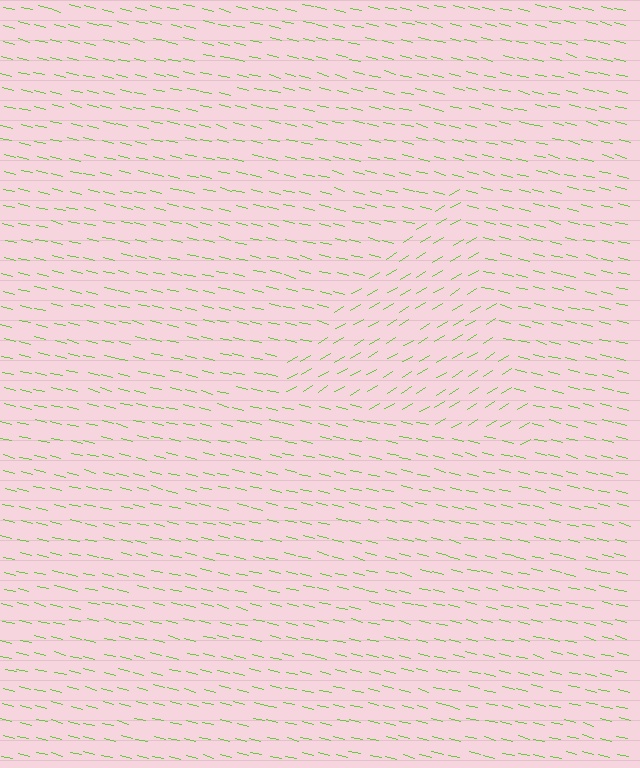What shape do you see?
I see a triangle.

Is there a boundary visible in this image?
Yes, there is a texture boundary formed by a change in line orientation.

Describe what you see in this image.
The image is filled with small lime line segments. A triangle region in the image has lines oriented differently from the surrounding lines, creating a visible texture boundary.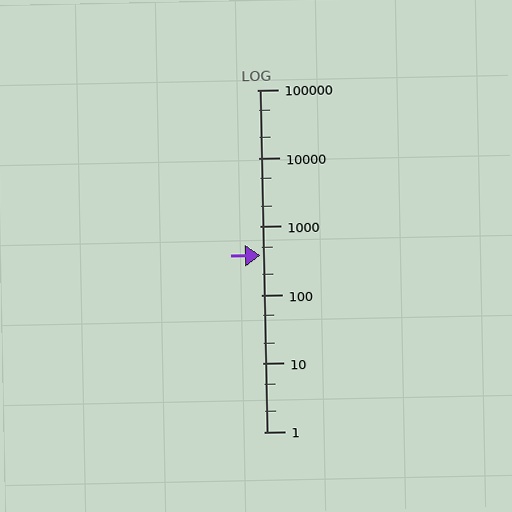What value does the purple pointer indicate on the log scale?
The pointer indicates approximately 380.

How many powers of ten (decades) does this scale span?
The scale spans 5 decades, from 1 to 100000.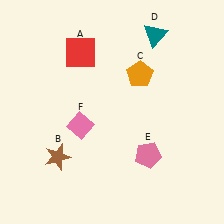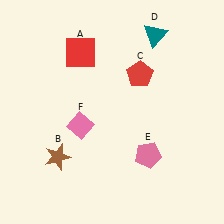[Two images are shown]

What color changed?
The pentagon (C) changed from orange in Image 1 to red in Image 2.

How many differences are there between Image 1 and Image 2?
There is 1 difference between the two images.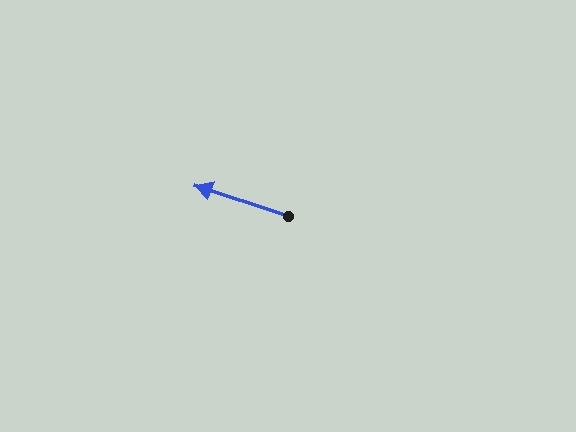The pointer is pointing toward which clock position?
Roughly 10 o'clock.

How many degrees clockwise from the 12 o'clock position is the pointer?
Approximately 288 degrees.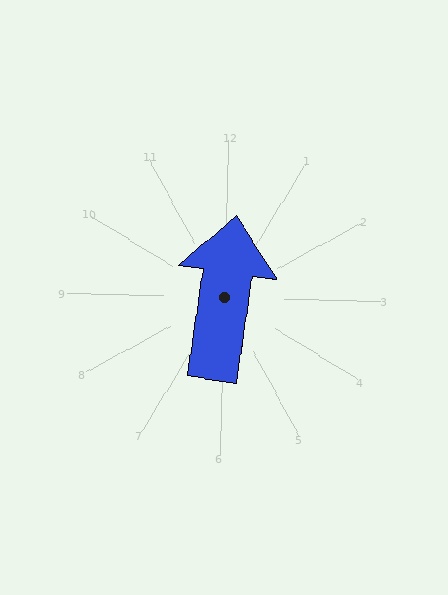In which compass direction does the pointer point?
North.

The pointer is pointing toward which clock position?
Roughly 12 o'clock.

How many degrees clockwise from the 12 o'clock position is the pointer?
Approximately 7 degrees.